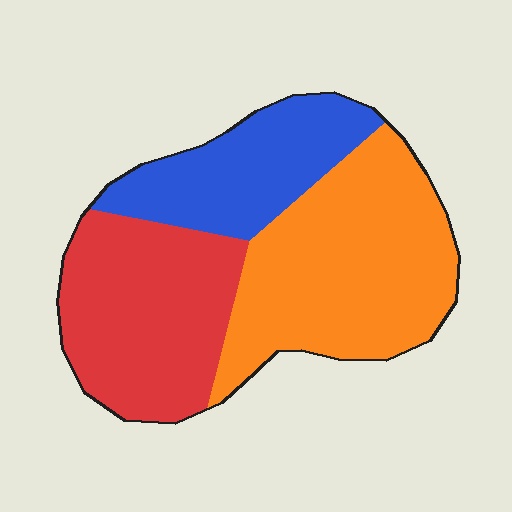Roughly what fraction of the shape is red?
Red covers 34% of the shape.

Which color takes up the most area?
Orange, at roughly 45%.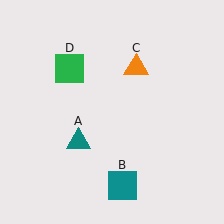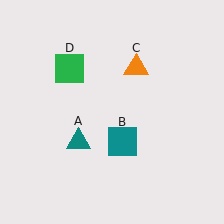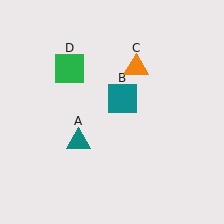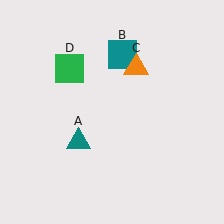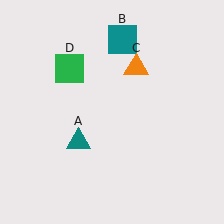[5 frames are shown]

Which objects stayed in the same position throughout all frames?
Teal triangle (object A) and orange triangle (object C) and green square (object D) remained stationary.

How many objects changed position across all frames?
1 object changed position: teal square (object B).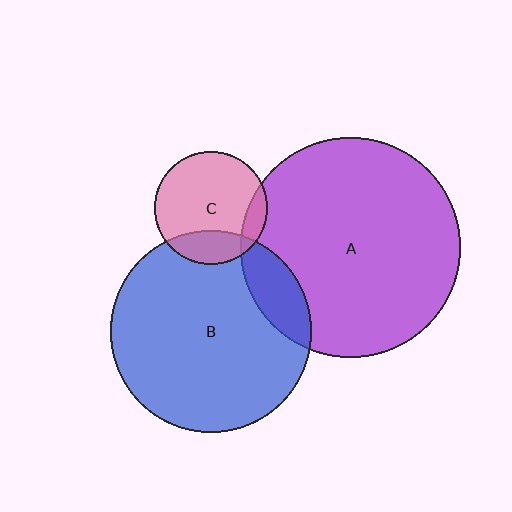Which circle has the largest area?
Circle A (purple).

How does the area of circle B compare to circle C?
Approximately 3.2 times.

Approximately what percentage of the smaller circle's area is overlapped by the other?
Approximately 15%.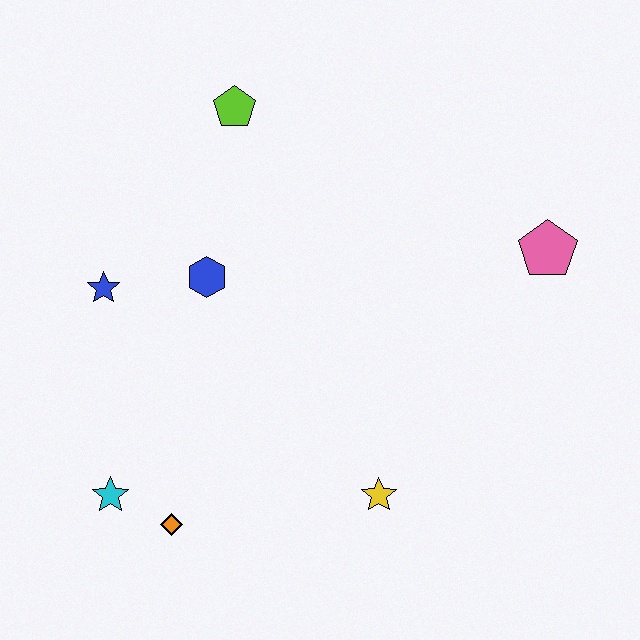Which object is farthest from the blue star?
The pink pentagon is farthest from the blue star.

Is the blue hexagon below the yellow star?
No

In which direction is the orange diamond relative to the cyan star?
The orange diamond is to the right of the cyan star.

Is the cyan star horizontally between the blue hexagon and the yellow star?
No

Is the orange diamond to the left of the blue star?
No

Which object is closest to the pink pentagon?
The yellow star is closest to the pink pentagon.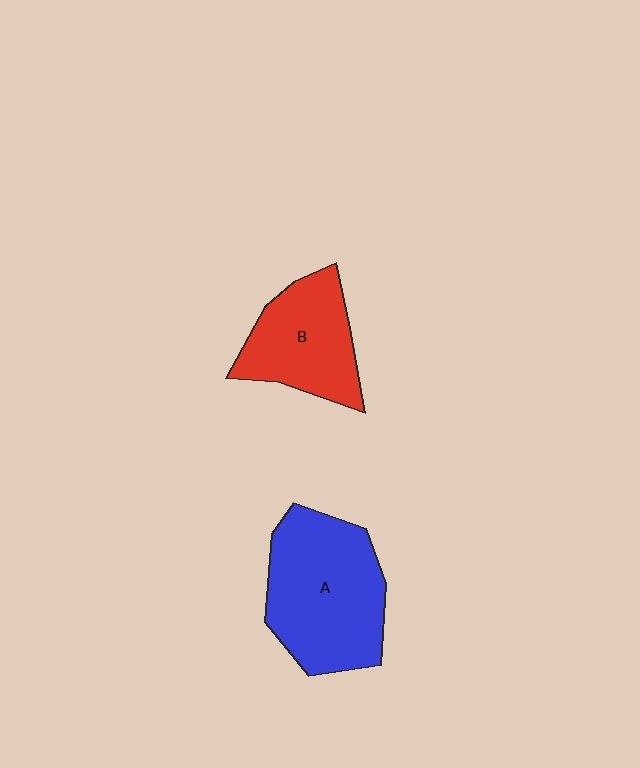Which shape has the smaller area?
Shape B (red).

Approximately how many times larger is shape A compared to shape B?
Approximately 1.4 times.